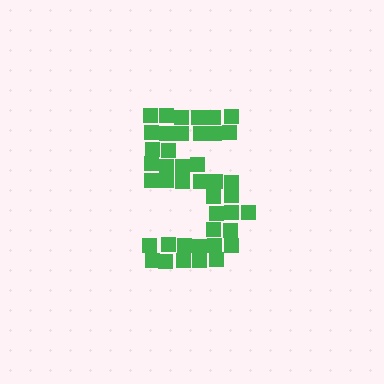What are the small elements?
The small elements are squares.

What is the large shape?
The large shape is the digit 5.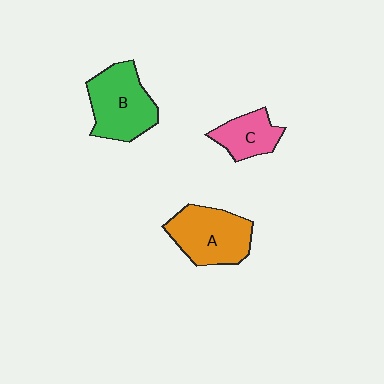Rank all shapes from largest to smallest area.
From largest to smallest: B (green), A (orange), C (pink).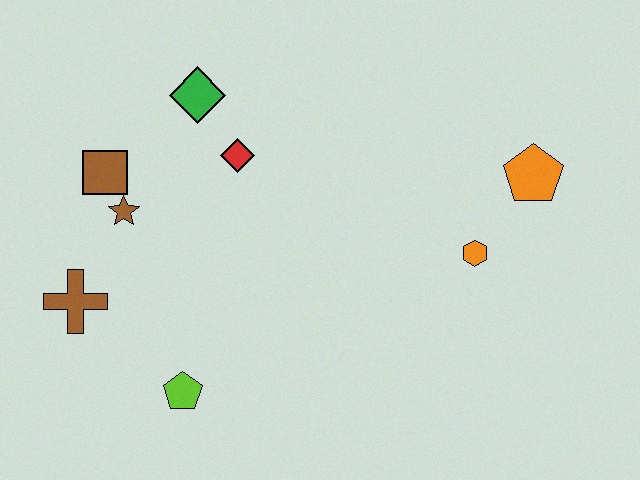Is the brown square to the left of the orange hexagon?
Yes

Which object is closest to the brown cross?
The brown star is closest to the brown cross.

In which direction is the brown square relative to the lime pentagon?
The brown square is above the lime pentagon.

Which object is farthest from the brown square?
The orange pentagon is farthest from the brown square.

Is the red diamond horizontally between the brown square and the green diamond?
No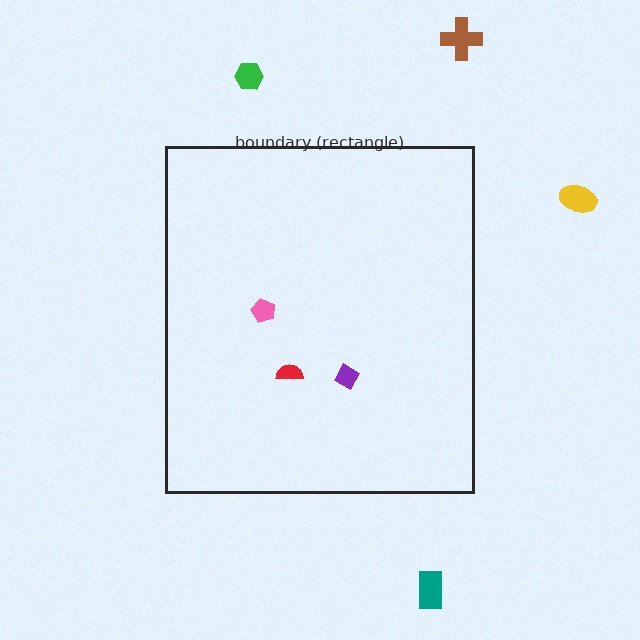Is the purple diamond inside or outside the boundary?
Inside.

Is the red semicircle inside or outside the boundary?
Inside.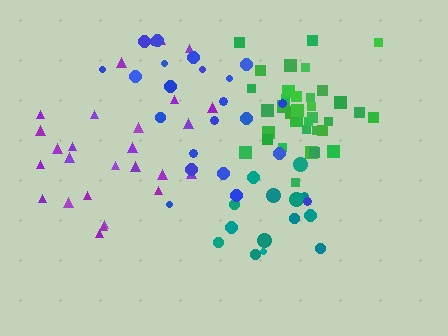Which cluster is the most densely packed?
Green.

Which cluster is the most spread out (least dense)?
Blue.